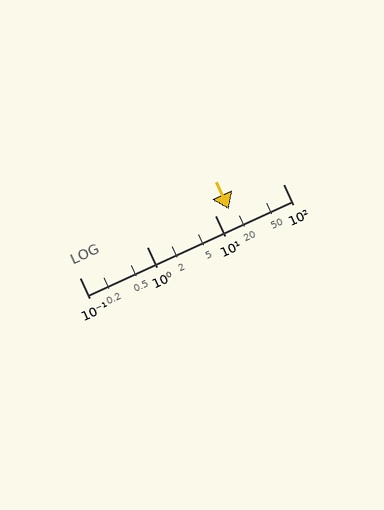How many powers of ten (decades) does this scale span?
The scale spans 3 decades, from 0.1 to 100.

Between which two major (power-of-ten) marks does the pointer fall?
The pointer is between 10 and 100.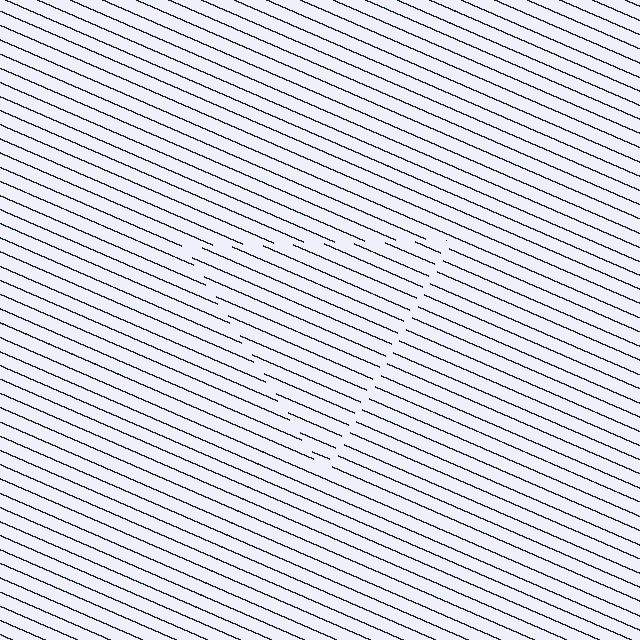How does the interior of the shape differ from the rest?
The interior of the shape contains the same grating, shifted by half a period — the contour is defined by the phase discontinuity where line-ends from the inner and outer gratings abut.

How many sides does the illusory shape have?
3 sides — the line-ends trace a triangle.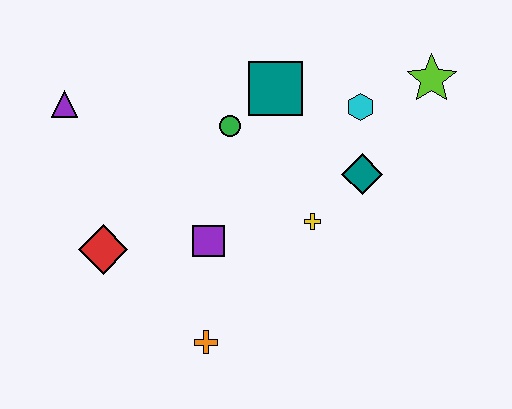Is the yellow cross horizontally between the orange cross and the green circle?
No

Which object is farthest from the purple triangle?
The lime star is farthest from the purple triangle.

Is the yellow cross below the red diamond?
No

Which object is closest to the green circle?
The teal square is closest to the green circle.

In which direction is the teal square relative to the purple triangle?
The teal square is to the right of the purple triangle.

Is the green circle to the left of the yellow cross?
Yes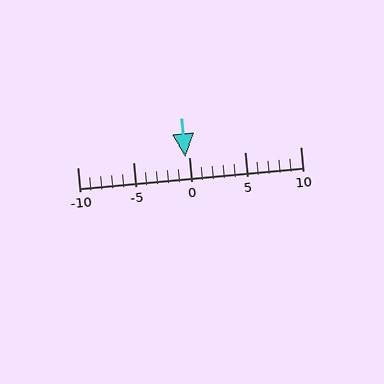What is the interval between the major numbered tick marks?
The major tick marks are spaced 5 units apart.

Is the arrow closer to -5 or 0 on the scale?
The arrow is closer to 0.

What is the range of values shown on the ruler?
The ruler shows values from -10 to 10.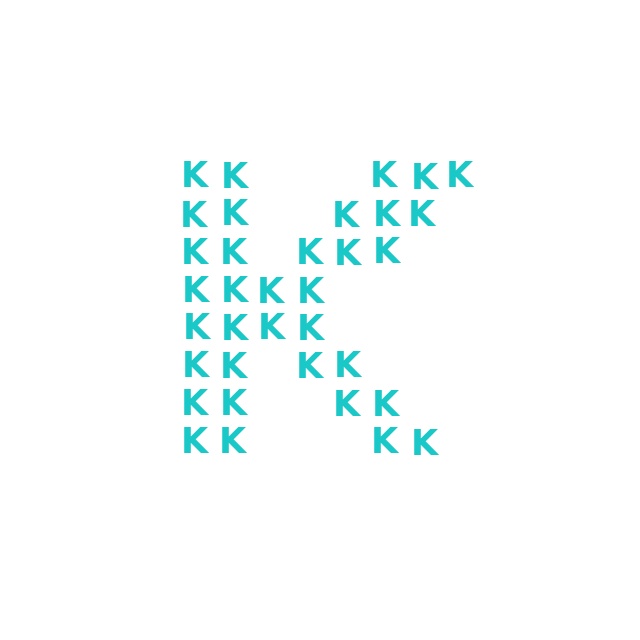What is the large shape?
The large shape is the letter K.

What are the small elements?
The small elements are letter K's.